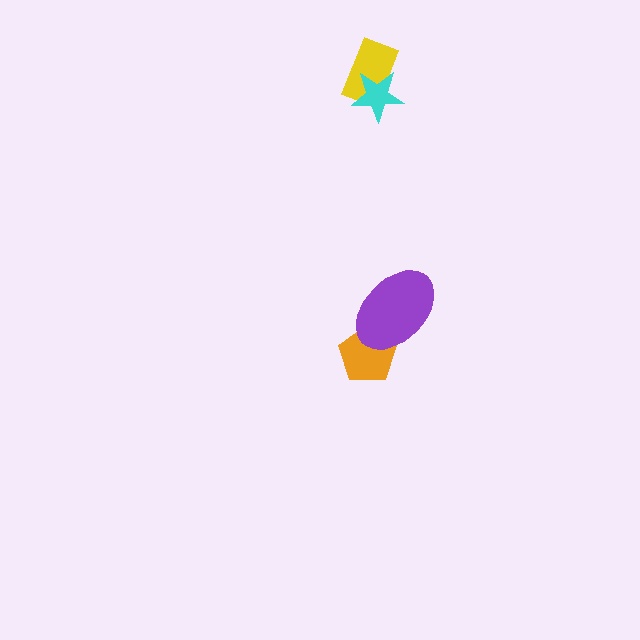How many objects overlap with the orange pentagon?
1 object overlaps with the orange pentagon.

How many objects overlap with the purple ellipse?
1 object overlaps with the purple ellipse.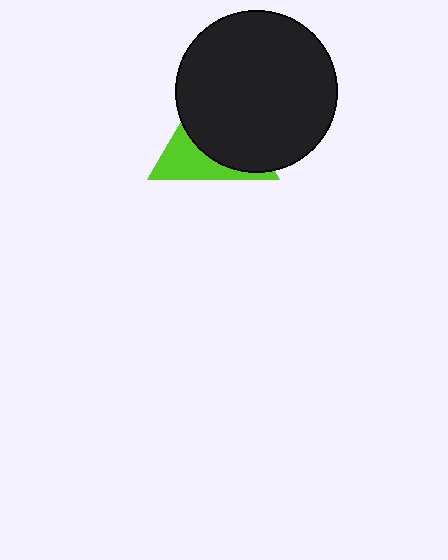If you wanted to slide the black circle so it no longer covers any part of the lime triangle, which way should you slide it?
Slide it toward the upper-right — that is the most direct way to separate the two shapes.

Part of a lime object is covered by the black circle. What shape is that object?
It is a triangle.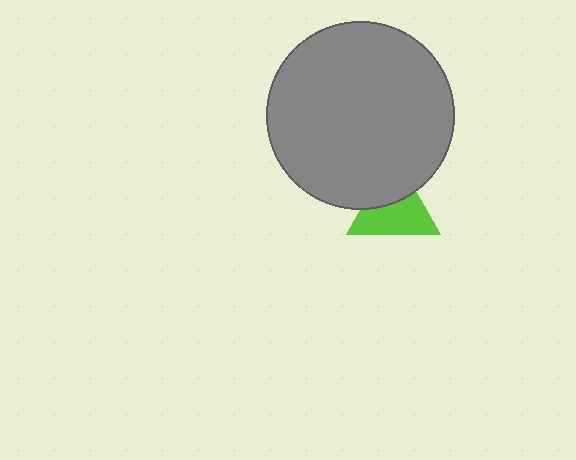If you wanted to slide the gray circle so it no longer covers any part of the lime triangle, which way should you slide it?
Slide it up — that is the most direct way to separate the two shapes.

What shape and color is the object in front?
The object in front is a gray circle.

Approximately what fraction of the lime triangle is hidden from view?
Roughly 38% of the lime triangle is hidden behind the gray circle.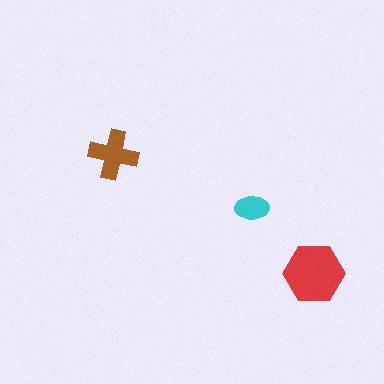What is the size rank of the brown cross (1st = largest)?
2nd.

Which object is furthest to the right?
The red hexagon is rightmost.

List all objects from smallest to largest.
The cyan ellipse, the brown cross, the red hexagon.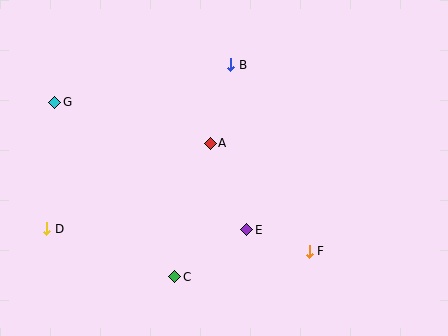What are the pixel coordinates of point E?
Point E is at (247, 230).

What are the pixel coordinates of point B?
Point B is at (231, 65).